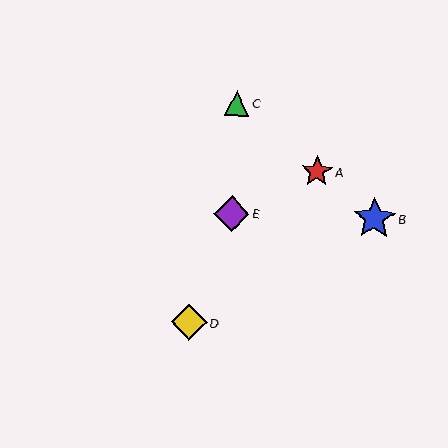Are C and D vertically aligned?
No, C is at x≈237 and D is at x≈189.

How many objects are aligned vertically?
2 objects (C, E) are aligned vertically.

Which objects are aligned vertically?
Objects C, E are aligned vertically.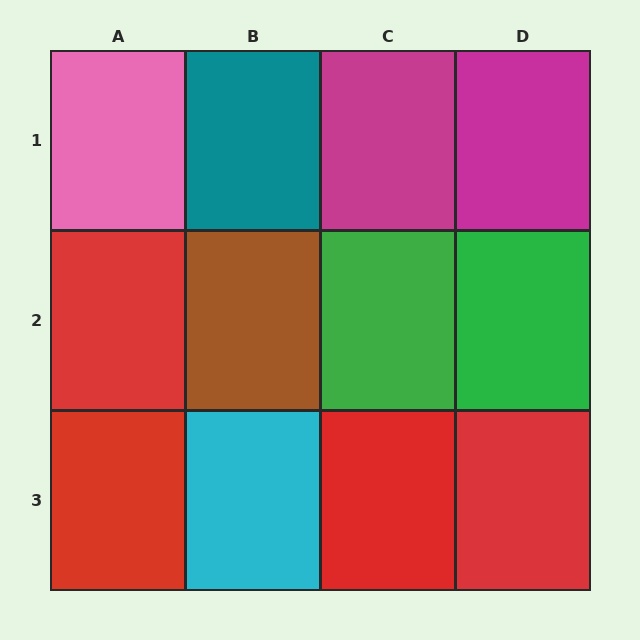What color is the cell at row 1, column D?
Magenta.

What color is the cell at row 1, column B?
Teal.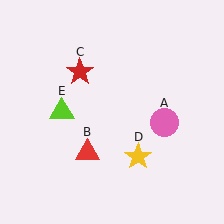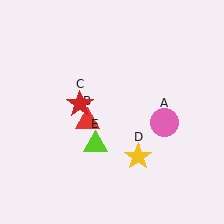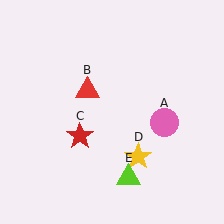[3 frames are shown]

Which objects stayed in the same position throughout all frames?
Pink circle (object A) and yellow star (object D) remained stationary.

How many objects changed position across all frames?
3 objects changed position: red triangle (object B), red star (object C), lime triangle (object E).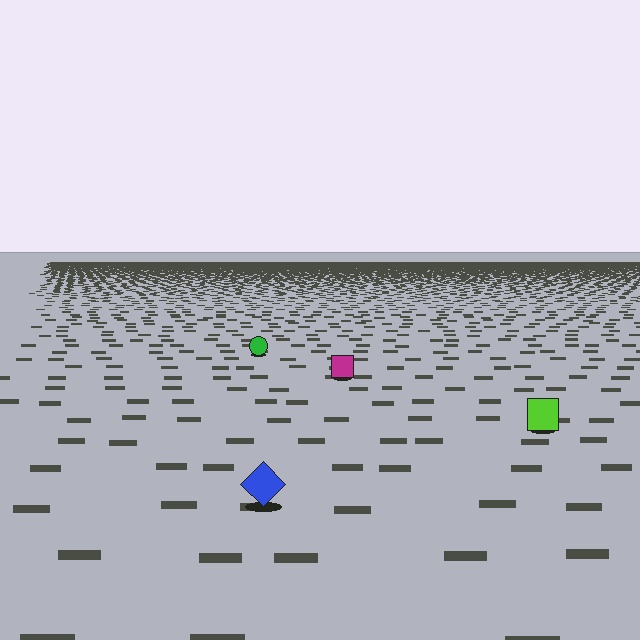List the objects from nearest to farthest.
From nearest to farthest: the blue diamond, the lime square, the magenta square, the green circle.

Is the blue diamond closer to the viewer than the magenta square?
Yes. The blue diamond is closer — you can tell from the texture gradient: the ground texture is coarser near it.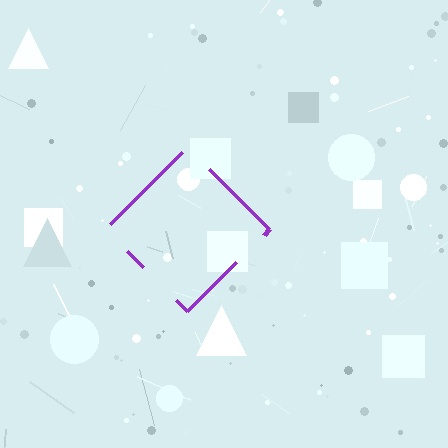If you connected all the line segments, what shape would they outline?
They would outline a diamond.